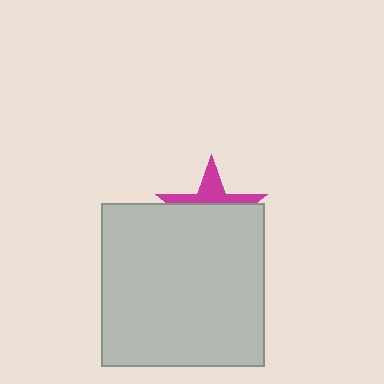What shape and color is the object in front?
The object in front is a light gray square.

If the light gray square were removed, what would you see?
You would see the complete magenta star.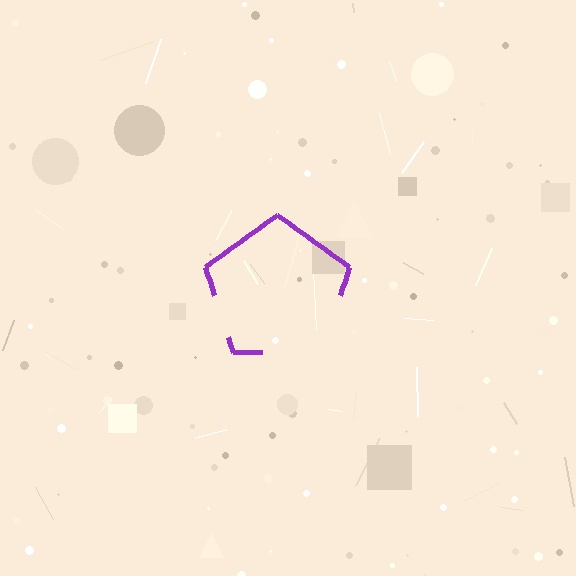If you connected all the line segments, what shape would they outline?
They would outline a pentagon.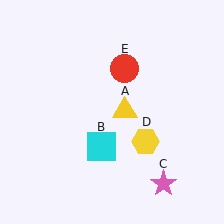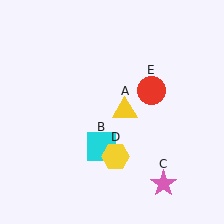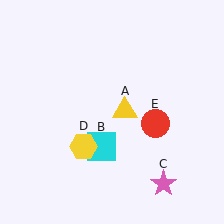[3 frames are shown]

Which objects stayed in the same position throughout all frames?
Yellow triangle (object A) and cyan square (object B) and pink star (object C) remained stationary.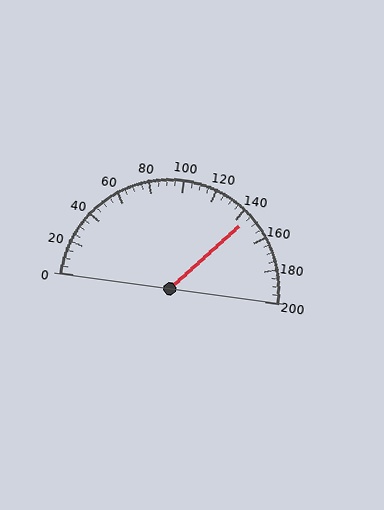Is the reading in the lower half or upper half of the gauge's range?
The reading is in the upper half of the range (0 to 200).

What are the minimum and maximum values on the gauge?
The gauge ranges from 0 to 200.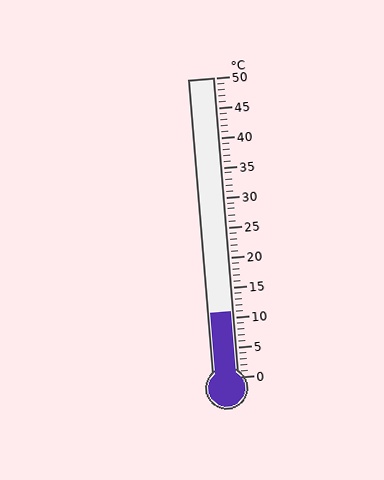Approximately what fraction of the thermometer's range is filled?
The thermometer is filled to approximately 20% of its range.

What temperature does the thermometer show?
The thermometer shows approximately 11°C.